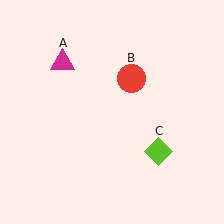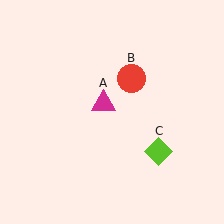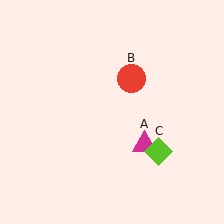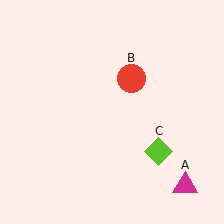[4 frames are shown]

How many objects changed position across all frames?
1 object changed position: magenta triangle (object A).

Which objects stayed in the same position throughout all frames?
Red circle (object B) and lime diamond (object C) remained stationary.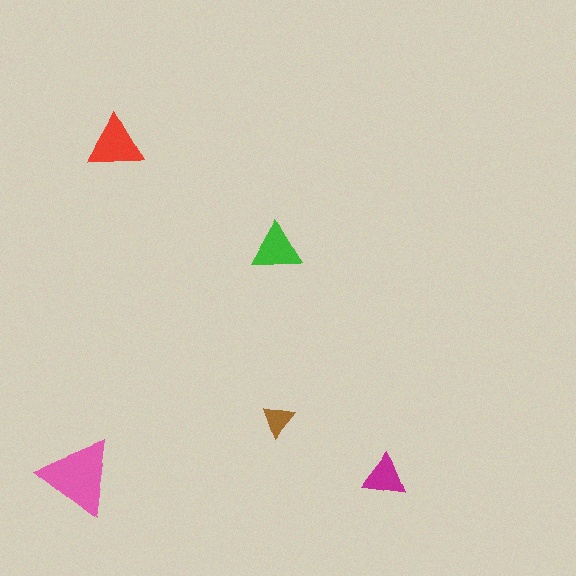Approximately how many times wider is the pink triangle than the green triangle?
About 1.5 times wider.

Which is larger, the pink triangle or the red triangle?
The pink one.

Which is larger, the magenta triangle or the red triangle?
The red one.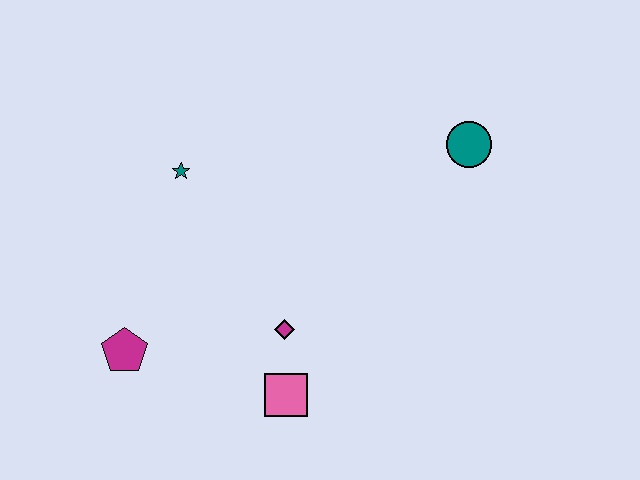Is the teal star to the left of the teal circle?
Yes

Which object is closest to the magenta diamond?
The pink square is closest to the magenta diamond.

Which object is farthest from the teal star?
The teal circle is farthest from the teal star.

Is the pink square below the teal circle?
Yes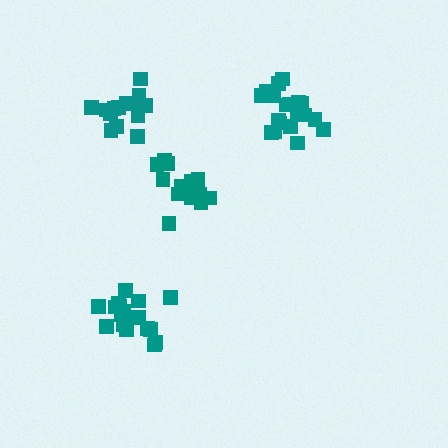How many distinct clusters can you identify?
There are 4 distinct clusters.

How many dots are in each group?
Group 1: 17 dots, Group 2: 15 dots, Group 3: 20 dots, Group 4: 14 dots (66 total).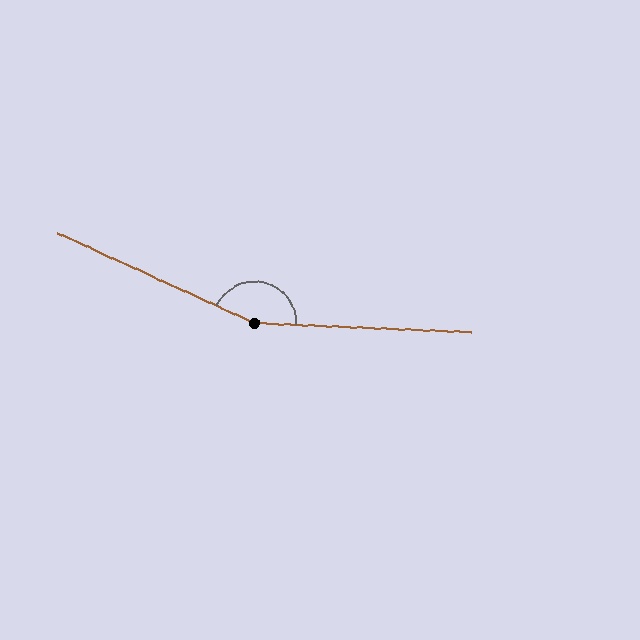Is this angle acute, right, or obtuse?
It is obtuse.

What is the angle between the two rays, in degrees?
Approximately 158 degrees.